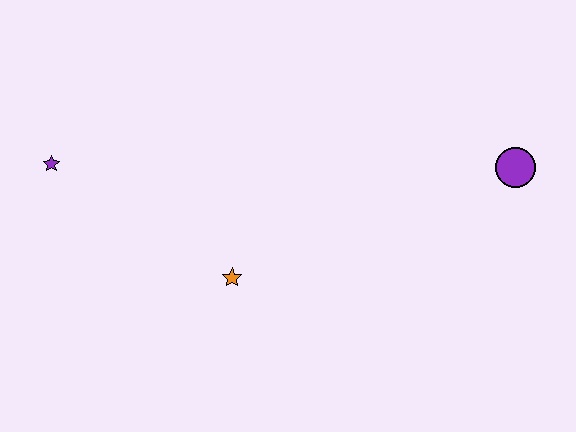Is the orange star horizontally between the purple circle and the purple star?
Yes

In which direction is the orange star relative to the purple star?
The orange star is to the right of the purple star.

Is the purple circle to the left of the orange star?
No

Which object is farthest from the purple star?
The purple circle is farthest from the purple star.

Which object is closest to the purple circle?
The orange star is closest to the purple circle.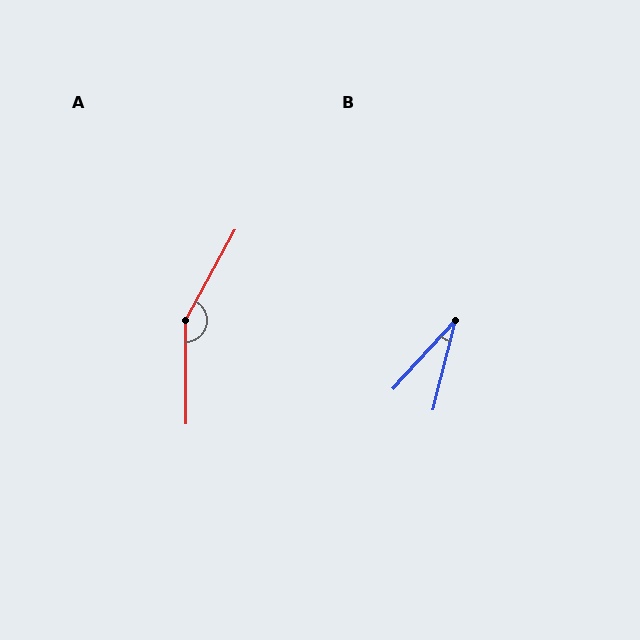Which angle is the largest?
A, at approximately 151 degrees.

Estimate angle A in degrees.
Approximately 151 degrees.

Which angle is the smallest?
B, at approximately 28 degrees.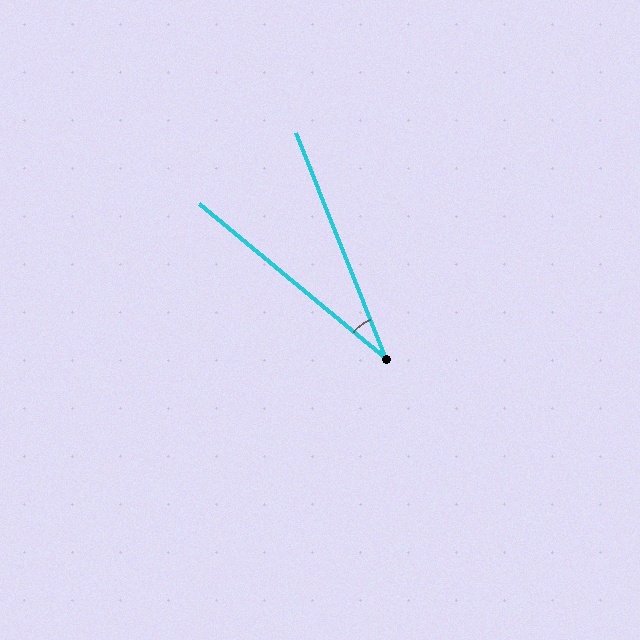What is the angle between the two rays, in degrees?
Approximately 29 degrees.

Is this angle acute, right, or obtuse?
It is acute.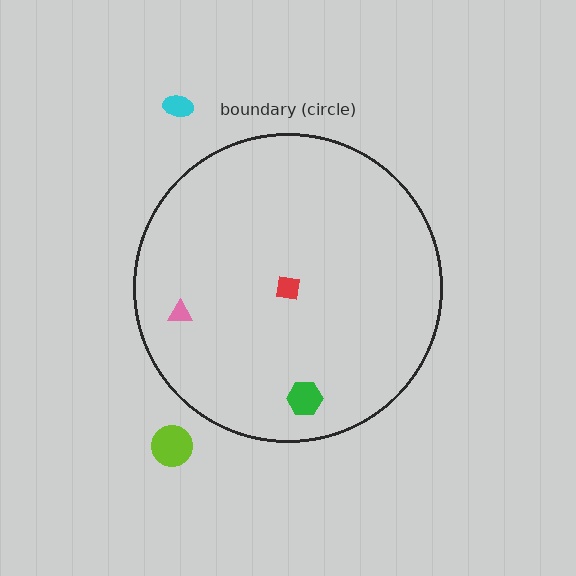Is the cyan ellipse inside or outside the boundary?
Outside.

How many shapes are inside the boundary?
3 inside, 2 outside.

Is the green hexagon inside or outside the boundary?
Inside.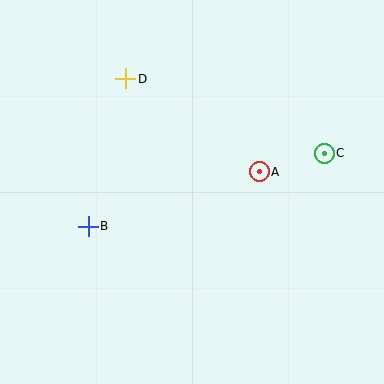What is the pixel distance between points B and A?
The distance between B and A is 180 pixels.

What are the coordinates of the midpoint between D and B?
The midpoint between D and B is at (107, 152).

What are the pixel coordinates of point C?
Point C is at (324, 153).